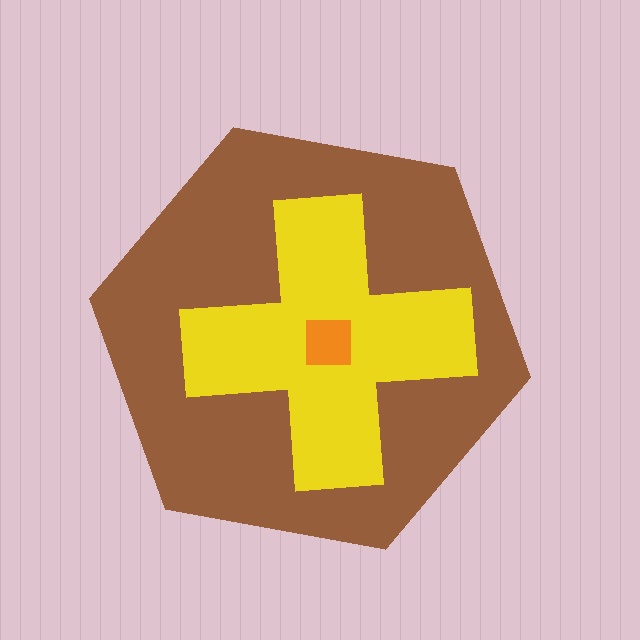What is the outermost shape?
The brown hexagon.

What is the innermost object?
The orange square.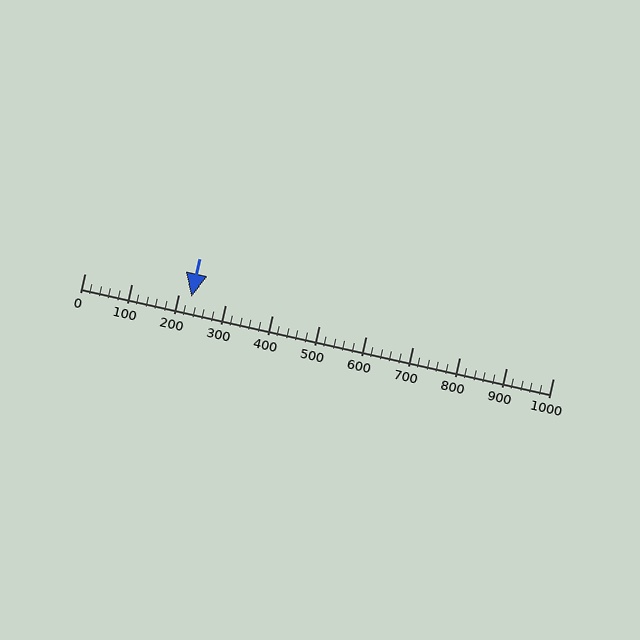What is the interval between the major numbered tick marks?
The major tick marks are spaced 100 units apart.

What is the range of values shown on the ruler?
The ruler shows values from 0 to 1000.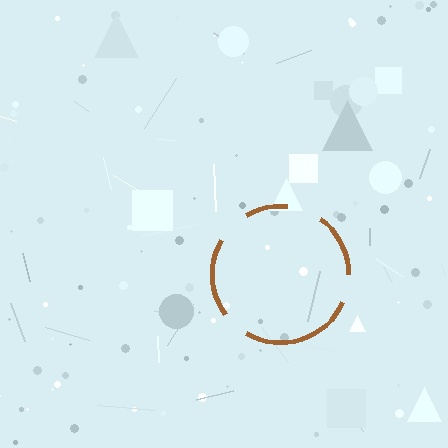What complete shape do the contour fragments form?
The contour fragments form a circle.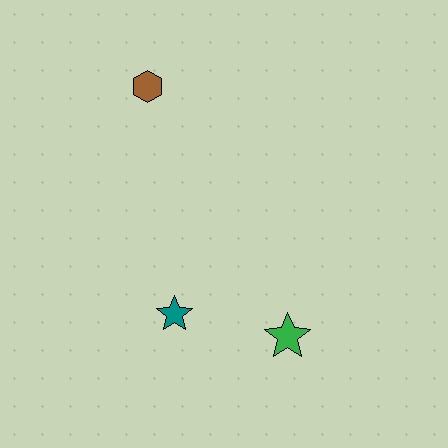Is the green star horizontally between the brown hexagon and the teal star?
No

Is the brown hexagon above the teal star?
Yes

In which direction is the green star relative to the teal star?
The green star is to the right of the teal star.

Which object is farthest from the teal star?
The brown hexagon is farthest from the teal star.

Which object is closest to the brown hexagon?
The teal star is closest to the brown hexagon.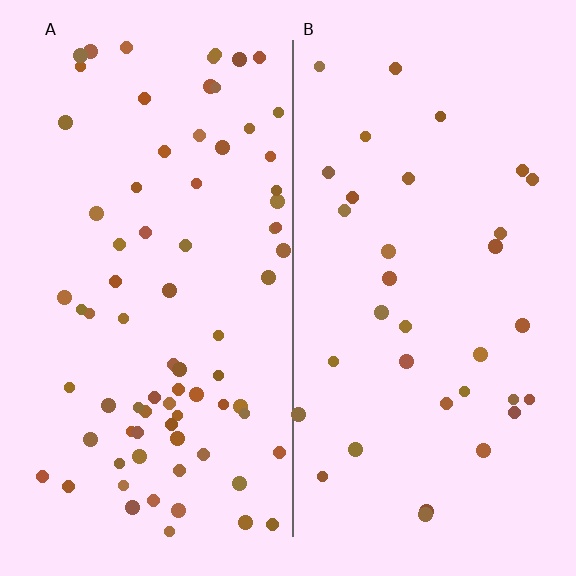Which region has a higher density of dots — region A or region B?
A (the left).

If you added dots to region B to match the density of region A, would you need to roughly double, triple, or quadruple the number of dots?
Approximately double.